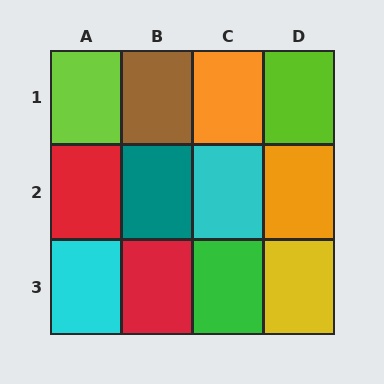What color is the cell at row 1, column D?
Lime.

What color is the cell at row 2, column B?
Teal.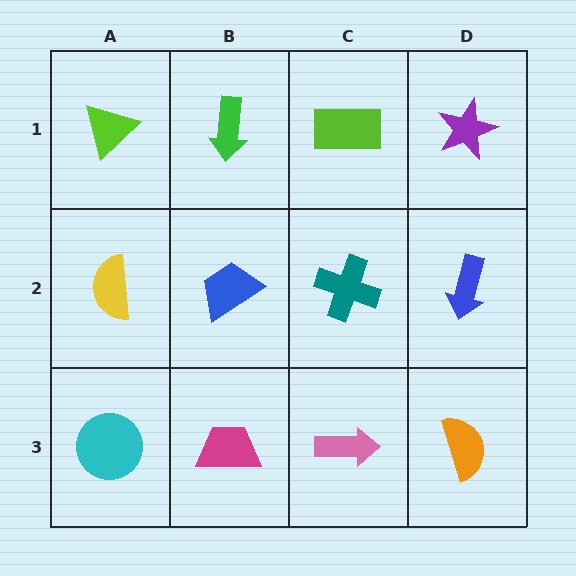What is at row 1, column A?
A lime triangle.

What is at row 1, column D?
A purple star.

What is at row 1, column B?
A green arrow.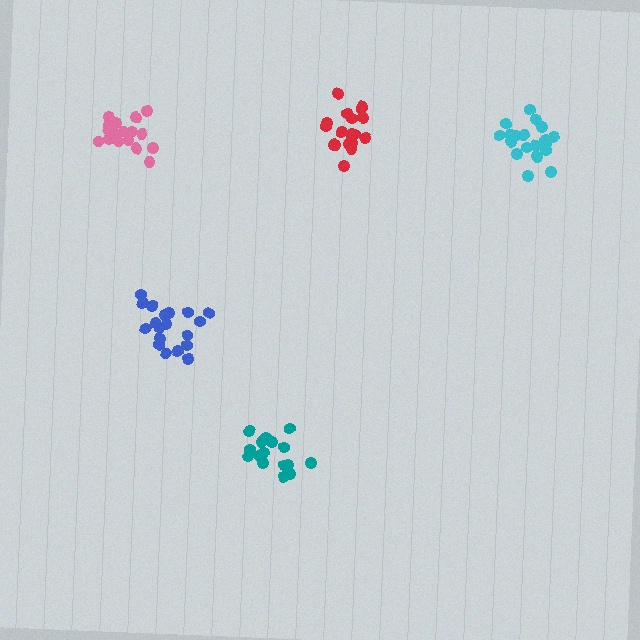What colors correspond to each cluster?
The clusters are colored: cyan, teal, blue, pink, red.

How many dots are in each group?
Group 1: 20 dots, Group 2: 18 dots, Group 3: 19 dots, Group 4: 18 dots, Group 5: 19 dots (94 total).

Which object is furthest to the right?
The cyan cluster is rightmost.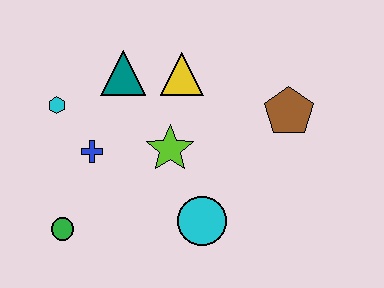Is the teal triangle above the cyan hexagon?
Yes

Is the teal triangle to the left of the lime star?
Yes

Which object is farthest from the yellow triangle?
The green circle is farthest from the yellow triangle.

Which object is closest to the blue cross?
The cyan hexagon is closest to the blue cross.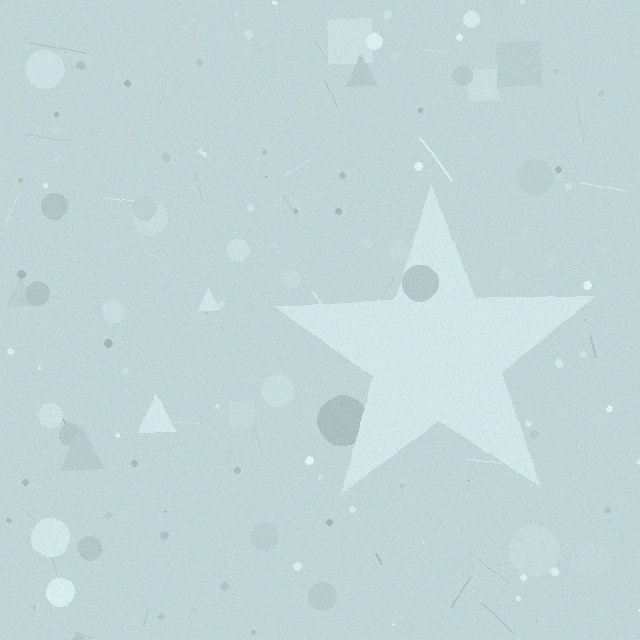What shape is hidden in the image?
A star is hidden in the image.